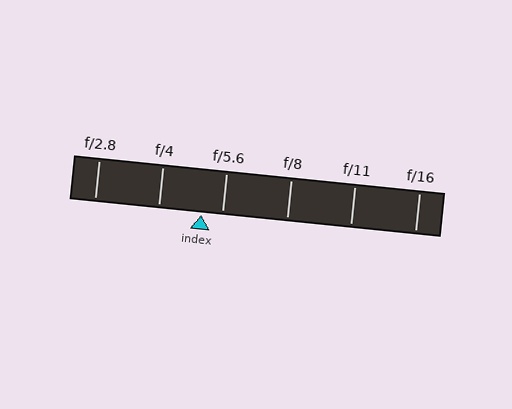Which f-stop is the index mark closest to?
The index mark is closest to f/5.6.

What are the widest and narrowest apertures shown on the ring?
The widest aperture shown is f/2.8 and the narrowest is f/16.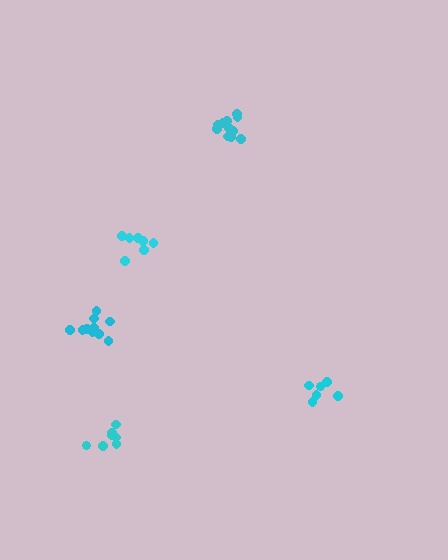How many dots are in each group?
Group 1: 10 dots, Group 2: 7 dots, Group 3: 7 dots, Group 4: 6 dots, Group 5: 12 dots (42 total).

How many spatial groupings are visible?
There are 5 spatial groupings.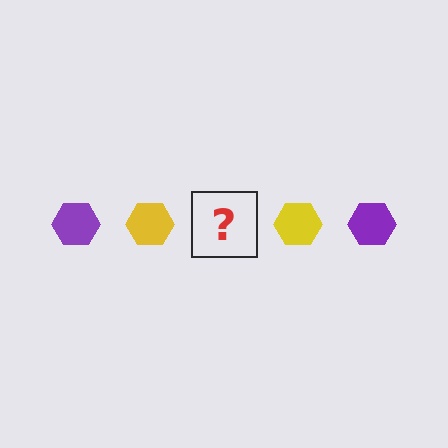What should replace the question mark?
The question mark should be replaced with a purple hexagon.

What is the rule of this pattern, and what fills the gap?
The rule is that the pattern cycles through purple, yellow hexagons. The gap should be filled with a purple hexagon.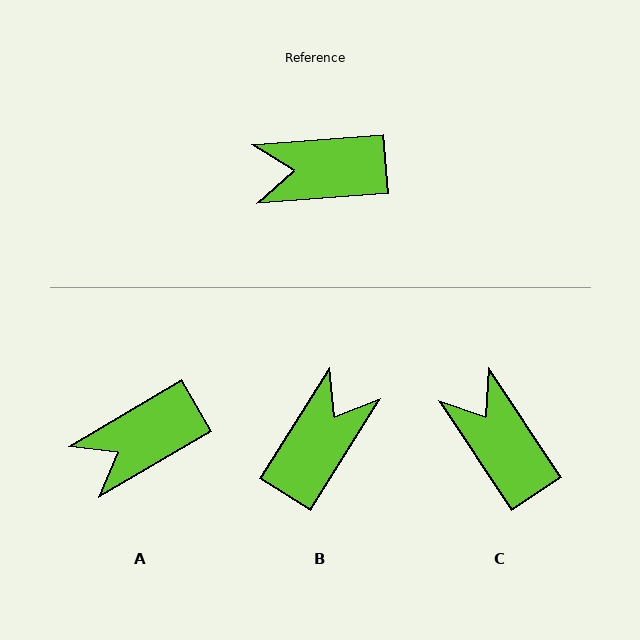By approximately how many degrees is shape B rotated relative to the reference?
Approximately 127 degrees clockwise.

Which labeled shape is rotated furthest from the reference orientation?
B, about 127 degrees away.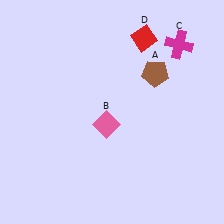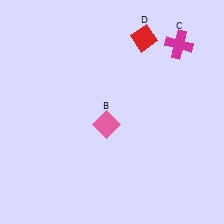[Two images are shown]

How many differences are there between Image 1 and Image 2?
There is 1 difference between the two images.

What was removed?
The brown pentagon (A) was removed in Image 2.